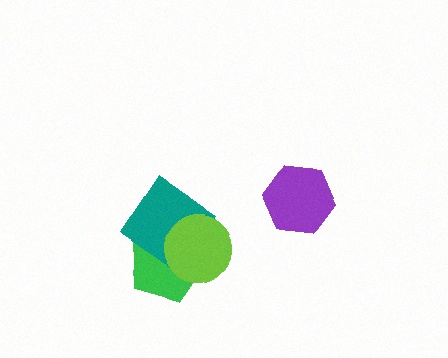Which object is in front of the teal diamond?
The lime circle is in front of the teal diamond.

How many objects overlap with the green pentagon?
2 objects overlap with the green pentagon.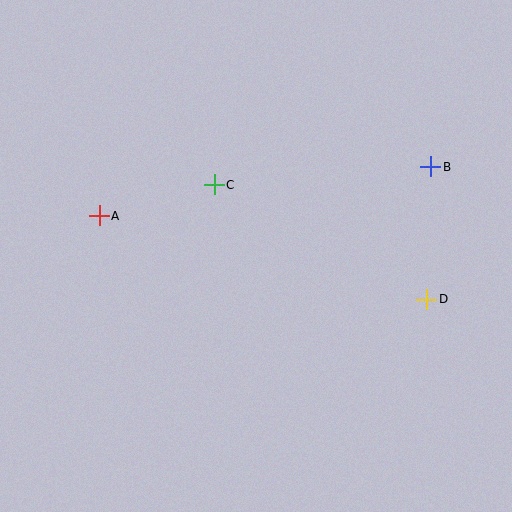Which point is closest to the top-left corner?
Point A is closest to the top-left corner.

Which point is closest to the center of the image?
Point C at (214, 185) is closest to the center.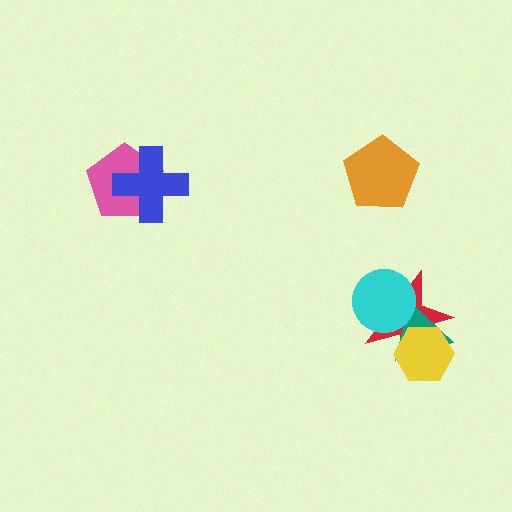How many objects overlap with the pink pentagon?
1 object overlaps with the pink pentagon.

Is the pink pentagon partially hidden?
Yes, it is partially covered by another shape.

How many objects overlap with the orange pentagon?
0 objects overlap with the orange pentagon.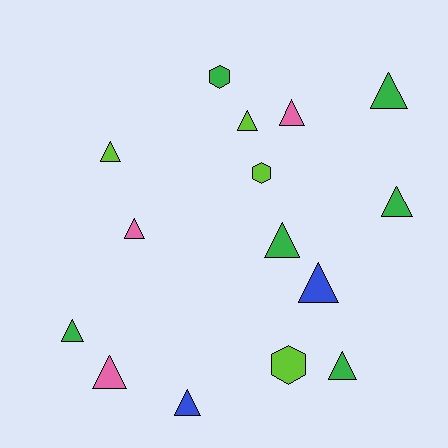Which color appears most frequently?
Green, with 6 objects.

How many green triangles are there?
There are 5 green triangles.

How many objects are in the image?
There are 15 objects.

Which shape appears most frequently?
Triangle, with 12 objects.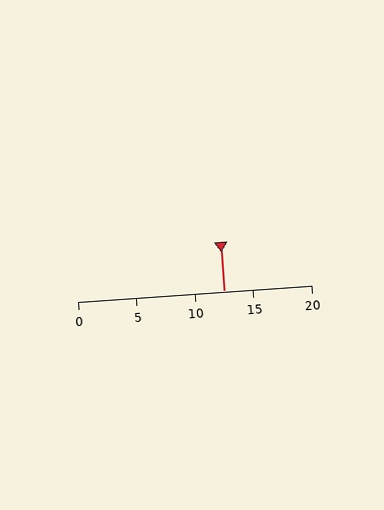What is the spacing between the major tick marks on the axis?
The major ticks are spaced 5 apart.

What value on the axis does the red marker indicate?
The marker indicates approximately 12.5.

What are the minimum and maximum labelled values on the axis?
The axis runs from 0 to 20.